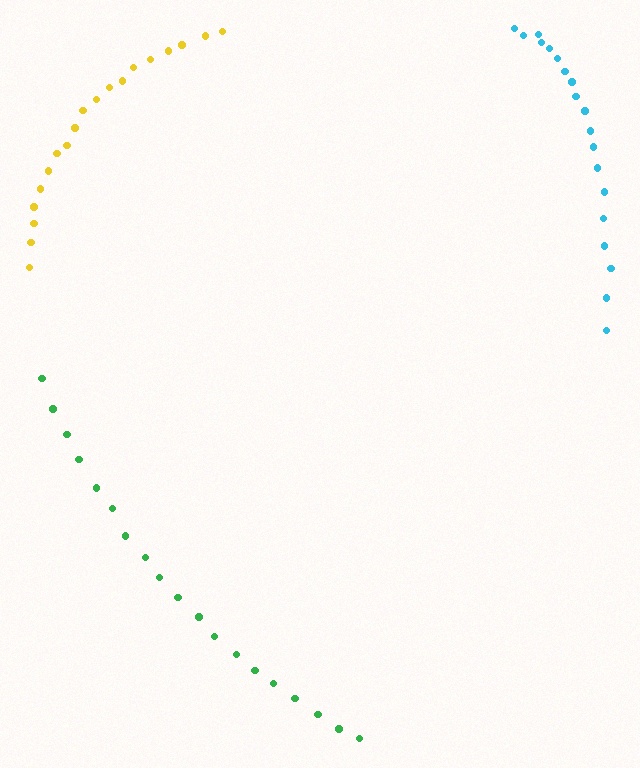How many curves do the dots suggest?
There are 3 distinct paths.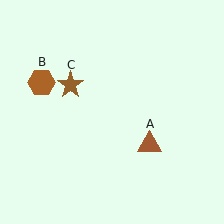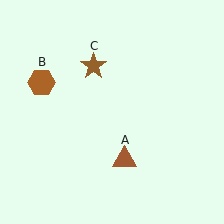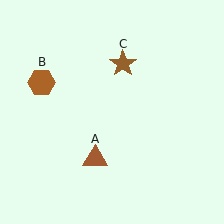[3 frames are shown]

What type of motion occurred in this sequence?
The brown triangle (object A), brown star (object C) rotated clockwise around the center of the scene.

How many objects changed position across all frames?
2 objects changed position: brown triangle (object A), brown star (object C).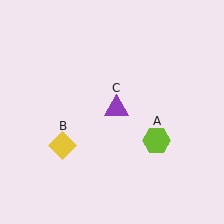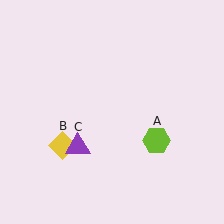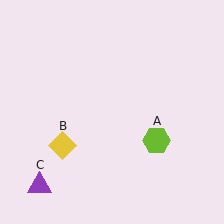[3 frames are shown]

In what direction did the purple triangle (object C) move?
The purple triangle (object C) moved down and to the left.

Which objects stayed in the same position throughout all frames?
Lime hexagon (object A) and yellow diamond (object B) remained stationary.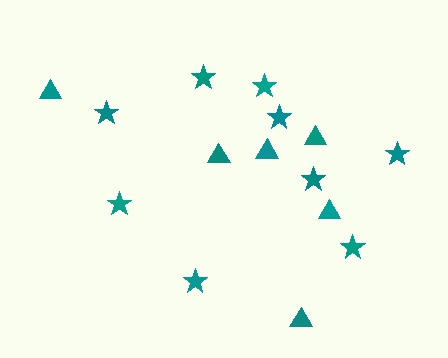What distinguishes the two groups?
There are 2 groups: one group of stars (9) and one group of triangles (6).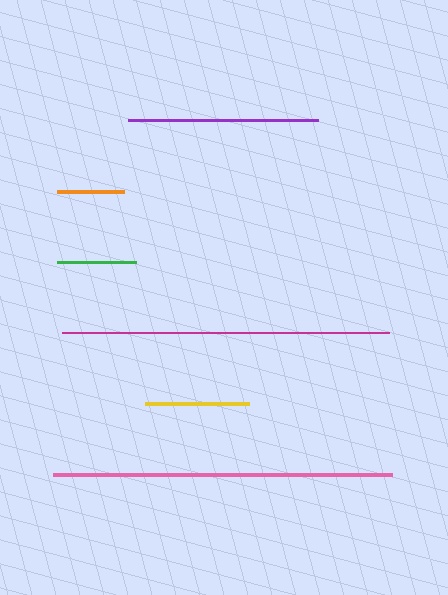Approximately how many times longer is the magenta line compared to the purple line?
The magenta line is approximately 1.7 times the length of the purple line.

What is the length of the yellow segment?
The yellow segment is approximately 104 pixels long.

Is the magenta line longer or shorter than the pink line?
The pink line is longer than the magenta line.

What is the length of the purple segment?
The purple segment is approximately 189 pixels long.